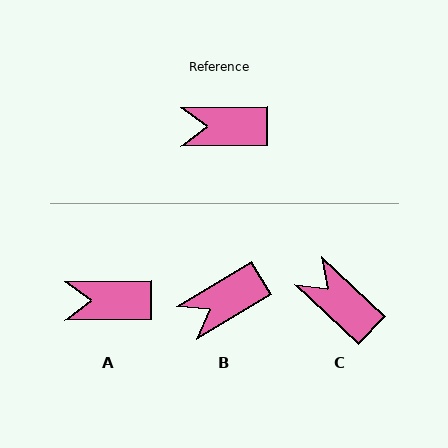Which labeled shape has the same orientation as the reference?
A.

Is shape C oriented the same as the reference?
No, it is off by about 44 degrees.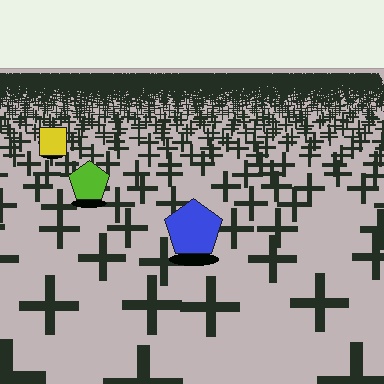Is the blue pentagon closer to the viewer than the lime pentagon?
Yes. The blue pentagon is closer — you can tell from the texture gradient: the ground texture is coarser near it.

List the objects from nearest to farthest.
From nearest to farthest: the blue pentagon, the lime pentagon, the yellow square.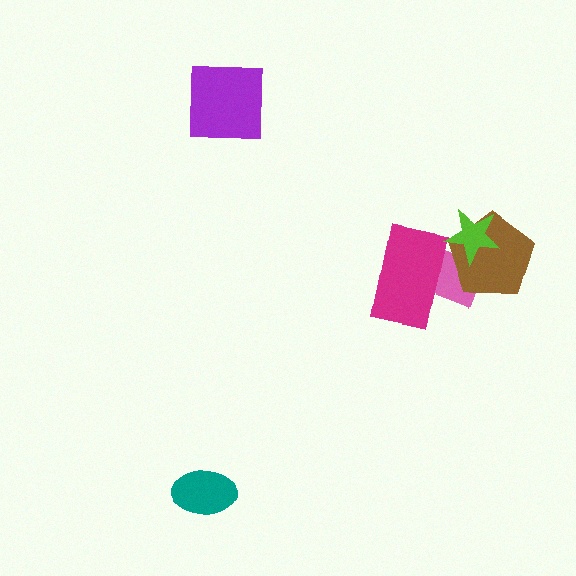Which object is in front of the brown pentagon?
The lime star is in front of the brown pentagon.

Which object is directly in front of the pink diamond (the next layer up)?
The brown pentagon is directly in front of the pink diamond.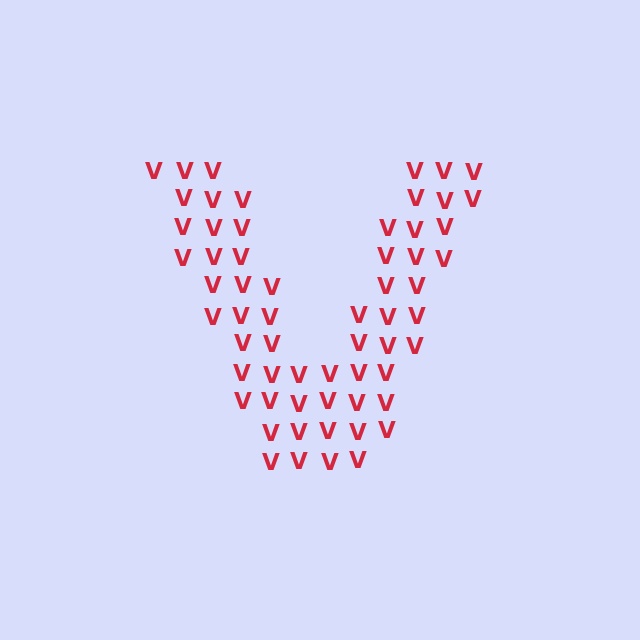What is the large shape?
The large shape is the letter V.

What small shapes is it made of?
It is made of small letter V's.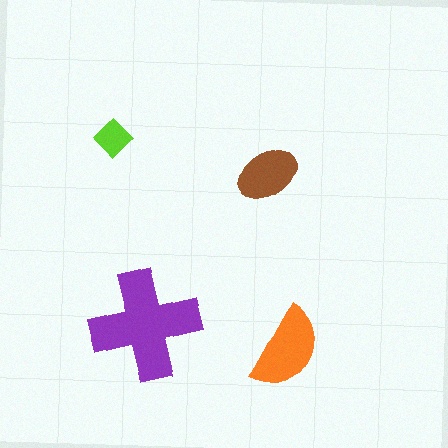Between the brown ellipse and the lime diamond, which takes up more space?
The brown ellipse.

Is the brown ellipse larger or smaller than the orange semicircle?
Smaller.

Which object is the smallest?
The lime diamond.